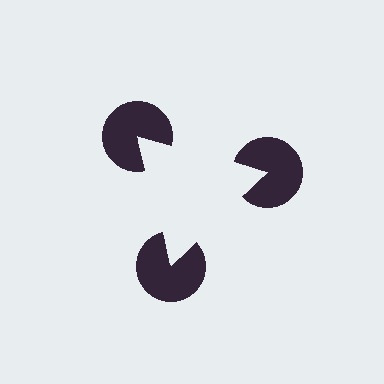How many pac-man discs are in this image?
There are 3 — one at each vertex of the illusory triangle.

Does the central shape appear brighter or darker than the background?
It typically appears slightly brighter than the background, even though no actual brightness change is drawn.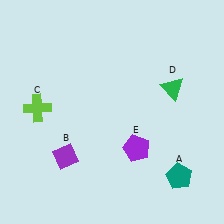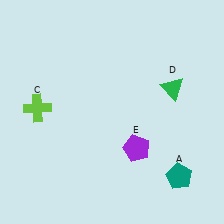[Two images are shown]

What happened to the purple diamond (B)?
The purple diamond (B) was removed in Image 2. It was in the bottom-left area of Image 1.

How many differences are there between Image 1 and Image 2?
There is 1 difference between the two images.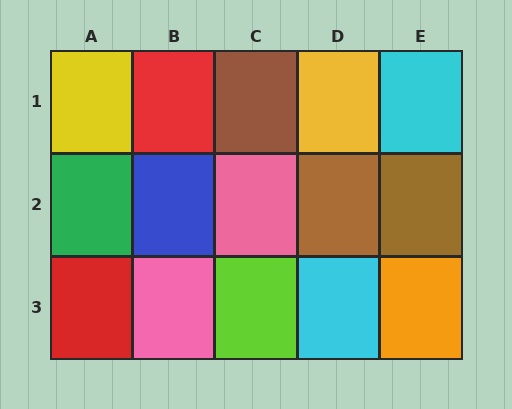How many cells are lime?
1 cell is lime.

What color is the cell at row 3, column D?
Cyan.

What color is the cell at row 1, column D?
Yellow.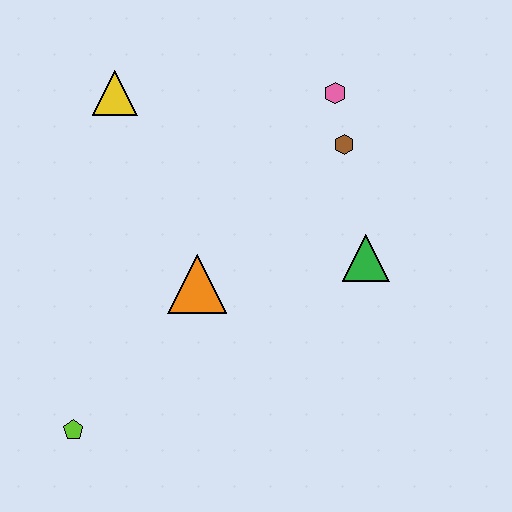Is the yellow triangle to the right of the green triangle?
No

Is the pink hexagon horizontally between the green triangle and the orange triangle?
Yes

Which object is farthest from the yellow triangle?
The lime pentagon is farthest from the yellow triangle.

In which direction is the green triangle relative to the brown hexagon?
The green triangle is below the brown hexagon.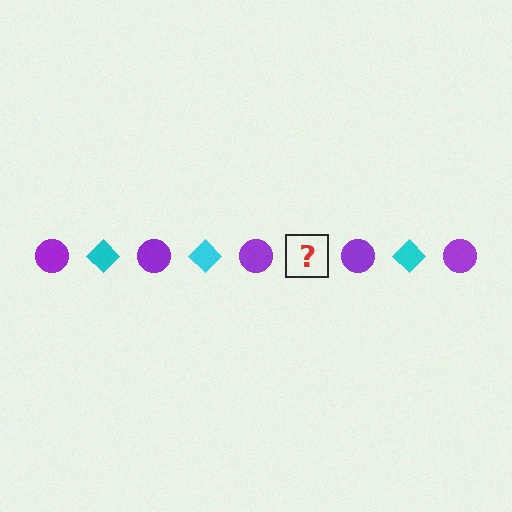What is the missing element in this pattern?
The missing element is a cyan diamond.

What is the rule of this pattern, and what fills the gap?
The rule is that the pattern alternates between purple circle and cyan diamond. The gap should be filled with a cyan diamond.